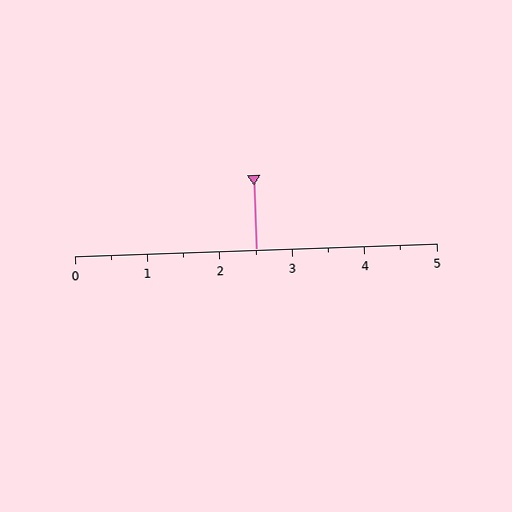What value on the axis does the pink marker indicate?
The marker indicates approximately 2.5.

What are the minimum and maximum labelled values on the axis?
The axis runs from 0 to 5.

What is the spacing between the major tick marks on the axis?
The major ticks are spaced 1 apart.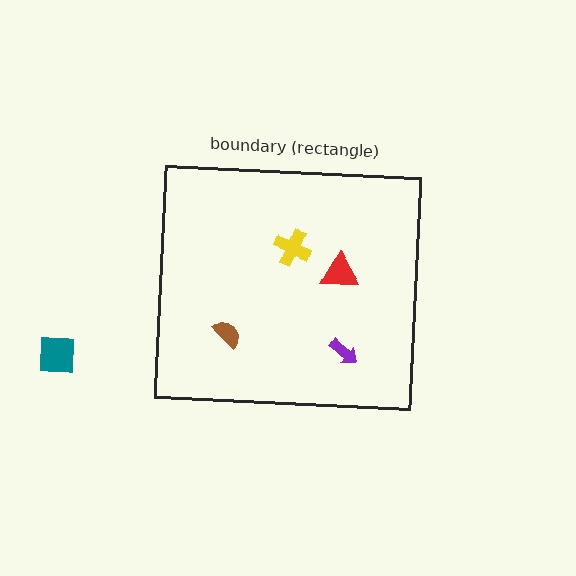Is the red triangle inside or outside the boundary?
Inside.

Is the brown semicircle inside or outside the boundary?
Inside.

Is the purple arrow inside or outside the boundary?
Inside.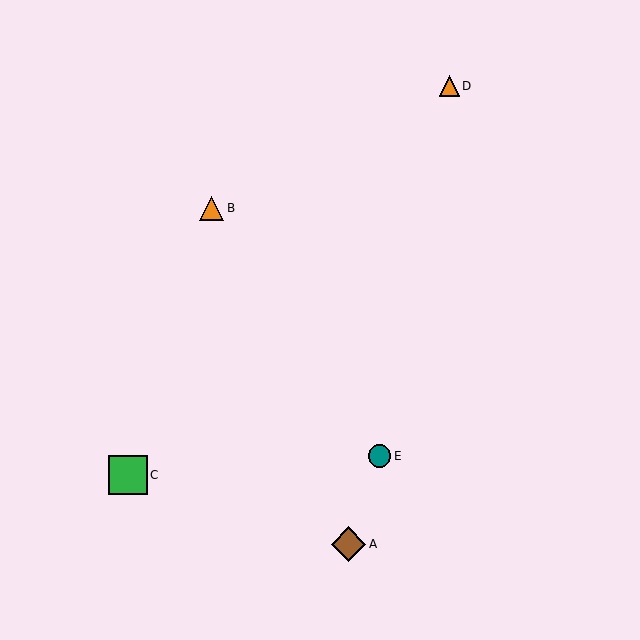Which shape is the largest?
The green square (labeled C) is the largest.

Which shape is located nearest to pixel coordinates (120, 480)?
The green square (labeled C) at (128, 475) is nearest to that location.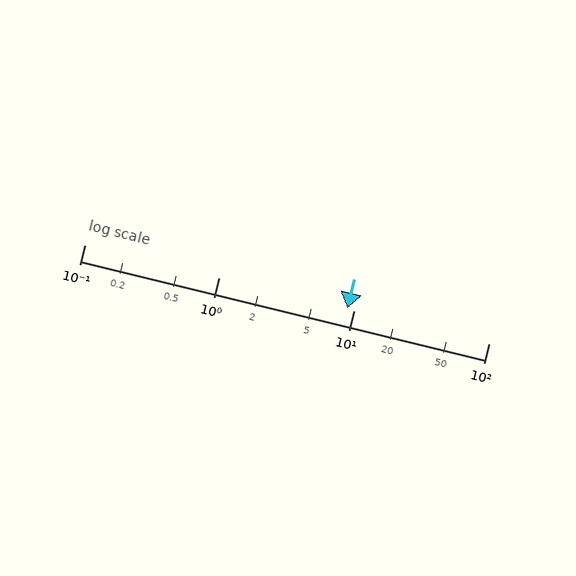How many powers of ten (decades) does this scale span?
The scale spans 3 decades, from 0.1 to 100.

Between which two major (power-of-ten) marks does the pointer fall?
The pointer is between 1 and 10.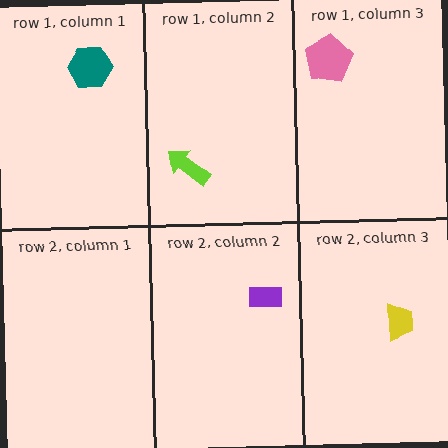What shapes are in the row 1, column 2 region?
The lime arrow.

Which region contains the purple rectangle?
The row 2, column 2 region.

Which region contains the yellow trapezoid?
The row 2, column 3 region.